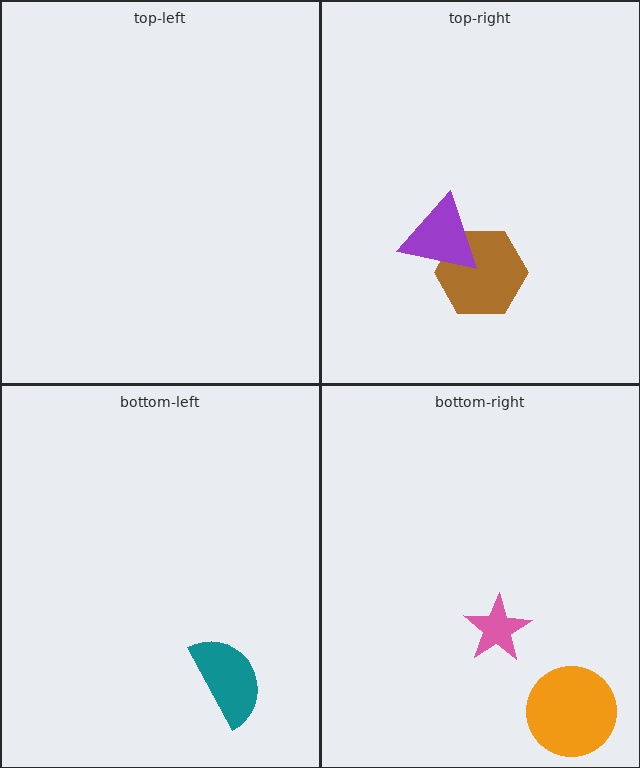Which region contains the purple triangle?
The top-right region.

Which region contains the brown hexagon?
The top-right region.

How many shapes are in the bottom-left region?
1.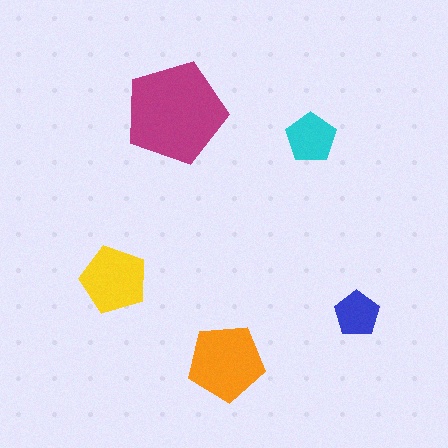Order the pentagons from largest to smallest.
the magenta one, the orange one, the yellow one, the cyan one, the blue one.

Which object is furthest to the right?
The blue pentagon is rightmost.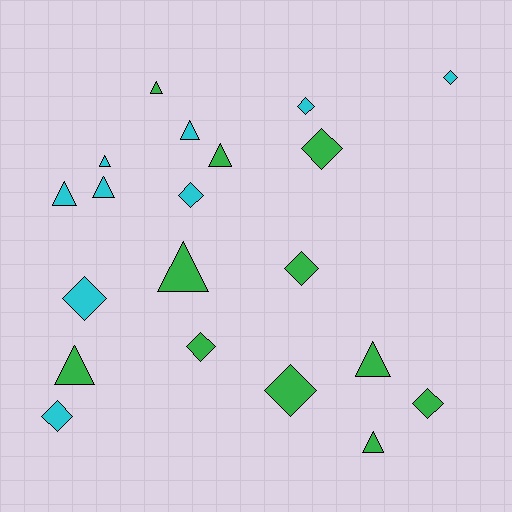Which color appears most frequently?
Green, with 11 objects.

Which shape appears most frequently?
Diamond, with 10 objects.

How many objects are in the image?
There are 20 objects.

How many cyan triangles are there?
There are 4 cyan triangles.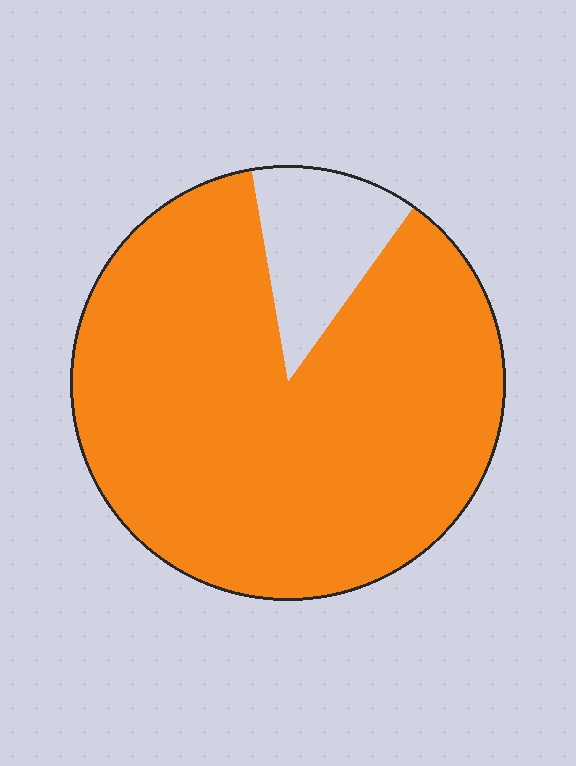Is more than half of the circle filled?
Yes.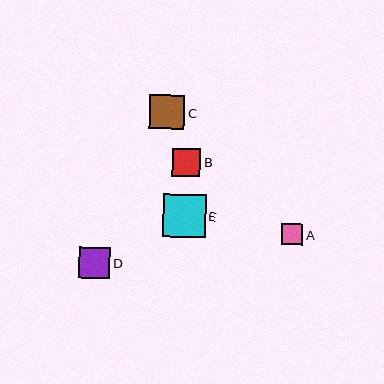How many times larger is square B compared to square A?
Square B is approximately 1.3 times the size of square A.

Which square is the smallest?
Square A is the smallest with a size of approximately 21 pixels.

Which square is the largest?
Square E is the largest with a size of approximately 43 pixels.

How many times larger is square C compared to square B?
Square C is approximately 1.2 times the size of square B.